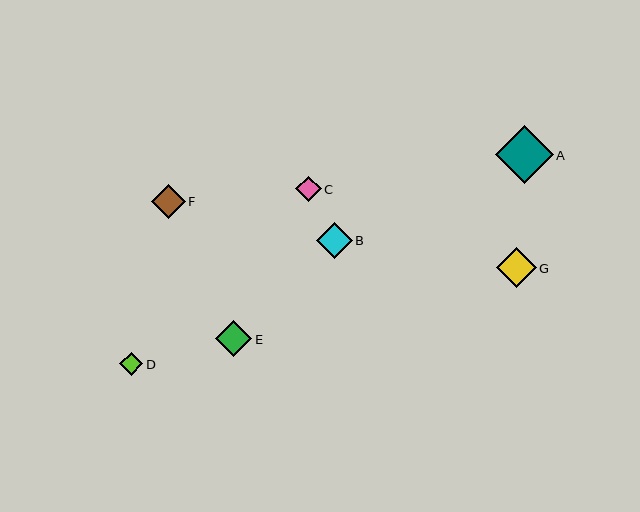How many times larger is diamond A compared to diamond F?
Diamond A is approximately 1.7 times the size of diamond F.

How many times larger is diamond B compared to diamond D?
Diamond B is approximately 1.5 times the size of diamond D.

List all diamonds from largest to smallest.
From largest to smallest: A, G, E, B, F, C, D.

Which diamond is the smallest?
Diamond D is the smallest with a size of approximately 23 pixels.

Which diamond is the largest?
Diamond A is the largest with a size of approximately 58 pixels.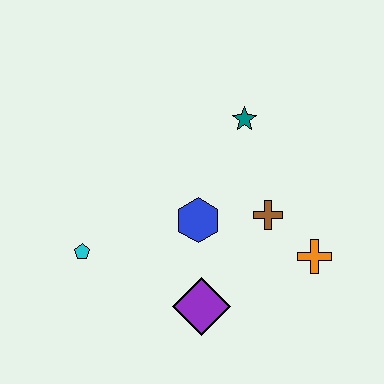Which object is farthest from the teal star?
The cyan pentagon is farthest from the teal star.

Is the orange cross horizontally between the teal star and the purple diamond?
No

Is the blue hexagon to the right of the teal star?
No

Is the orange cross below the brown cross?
Yes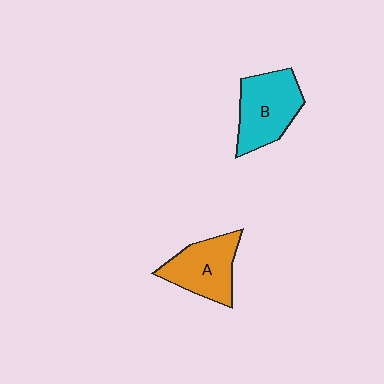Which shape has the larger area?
Shape B (cyan).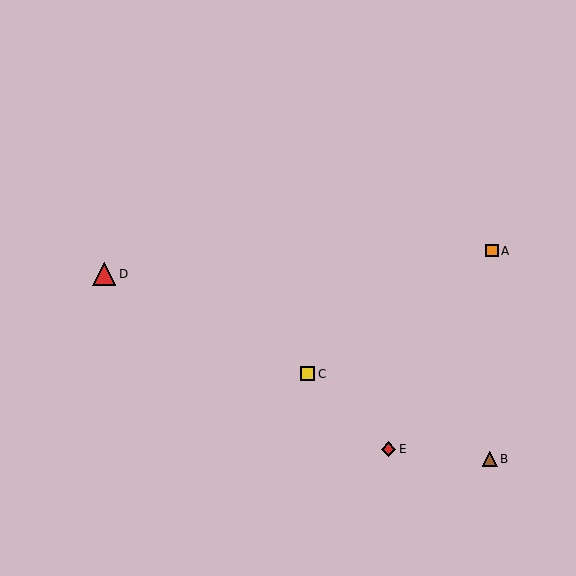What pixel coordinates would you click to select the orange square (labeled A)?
Click at (492, 251) to select the orange square A.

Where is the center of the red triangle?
The center of the red triangle is at (104, 274).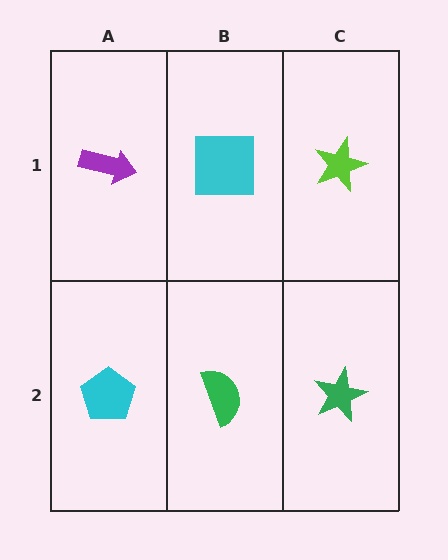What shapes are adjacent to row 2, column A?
A purple arrow (row 1, column A), a green semicircle (row 2, column B).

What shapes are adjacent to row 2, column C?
A lime star (row 1, column C), a green semicircle (row 2, column B).